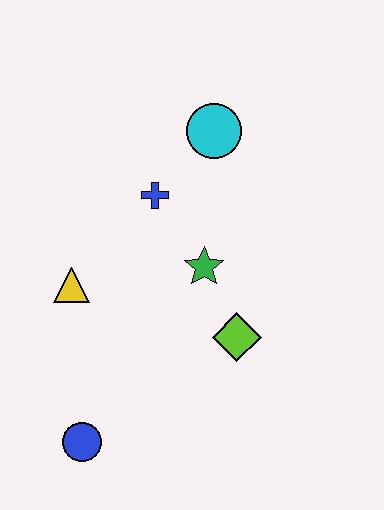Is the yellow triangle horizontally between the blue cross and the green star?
No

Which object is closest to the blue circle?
The yellow triangle is closest to the blue circle.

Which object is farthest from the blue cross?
The blue circle is farthest from the blue cross.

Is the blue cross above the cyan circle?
No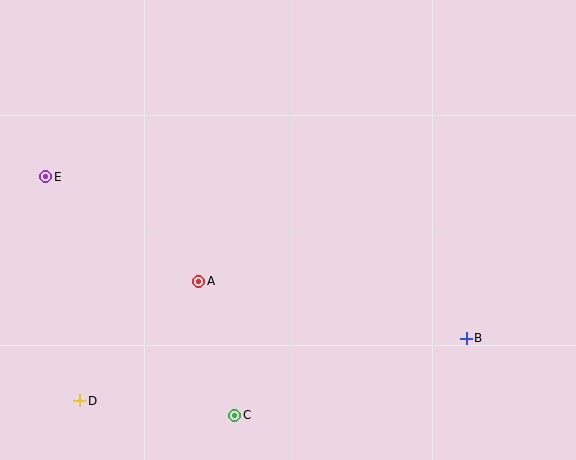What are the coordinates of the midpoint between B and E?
The midpoint between B and E is at (256, 257).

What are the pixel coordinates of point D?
Point D is at (80, 401).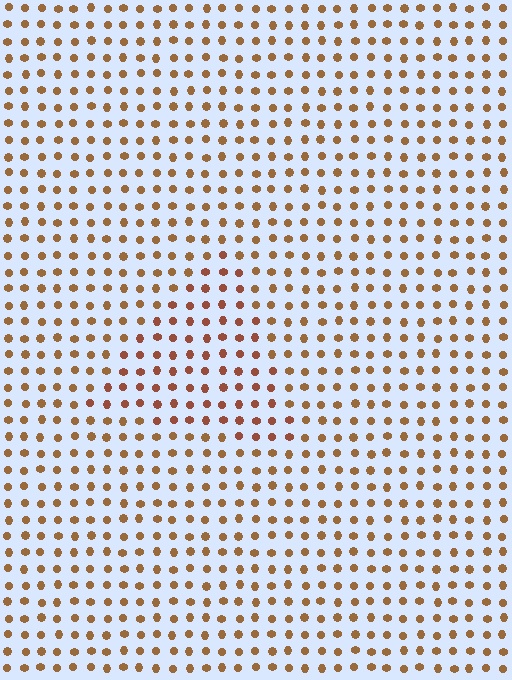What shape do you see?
I see a triangle.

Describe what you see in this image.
The image is filled with small brown elements in a uniform arrangement. A triangle-shaped region is visible where the elements are tinted to a slightly different hue, forming a subtle color boundary.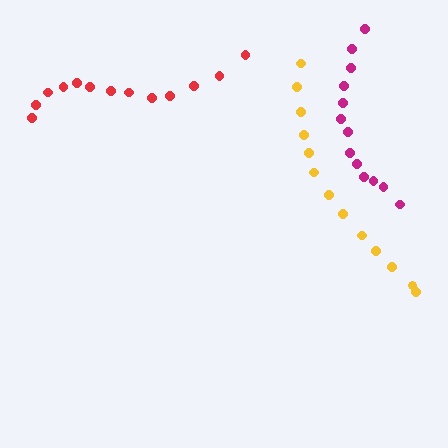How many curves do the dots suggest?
There are 3 distinct paths.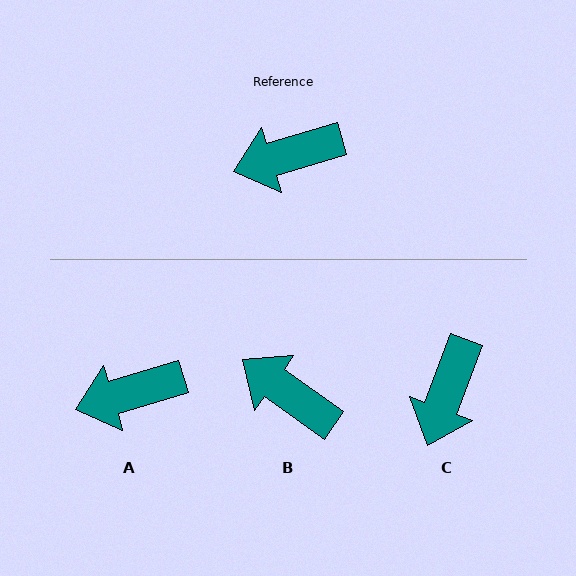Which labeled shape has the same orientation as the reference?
A.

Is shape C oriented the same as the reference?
No, it is off by about 53 degrees.